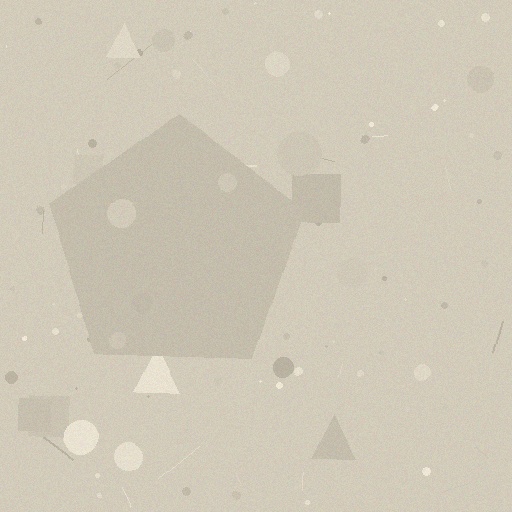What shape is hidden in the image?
A pentagon is hidden in the image.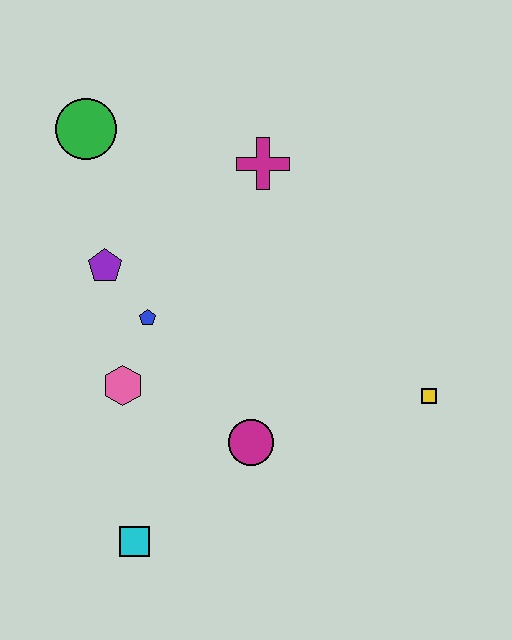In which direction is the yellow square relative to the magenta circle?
The yellow square is to the right of the magenta circle.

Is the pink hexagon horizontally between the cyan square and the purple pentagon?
Yes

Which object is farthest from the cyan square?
The green circle is farthest from the cyan square.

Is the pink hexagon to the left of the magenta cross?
Yes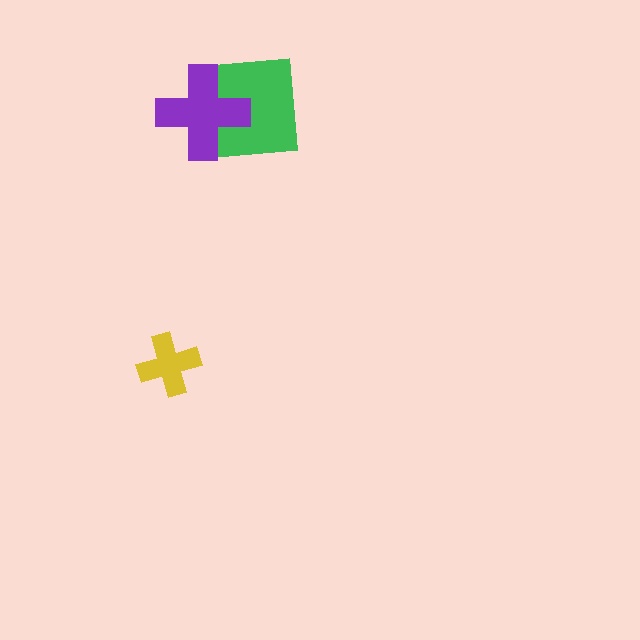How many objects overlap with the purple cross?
1 object overlaps with the purple cross.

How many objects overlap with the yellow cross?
0 objects overlap with the yellow cross.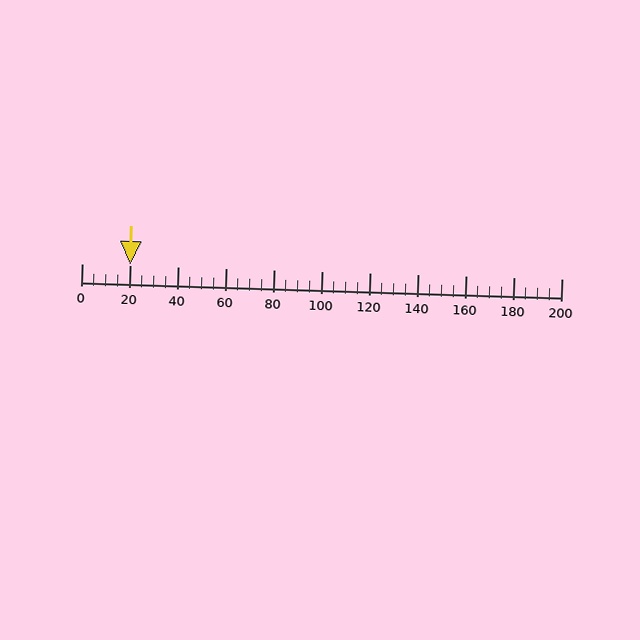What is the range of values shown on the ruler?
The ruler shows values from 0 to 200.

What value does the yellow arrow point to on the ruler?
The yellow arrow points to approximately 20.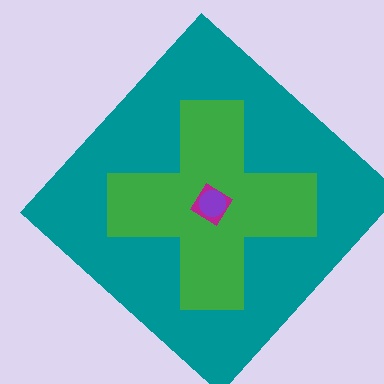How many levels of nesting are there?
4.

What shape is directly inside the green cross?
The magenta diamond.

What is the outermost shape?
The teal diamond.